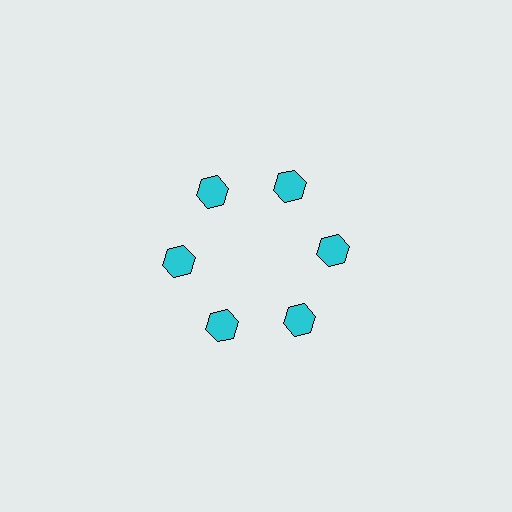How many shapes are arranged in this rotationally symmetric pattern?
There are 6 shapes, arranged in 6 groups of 1.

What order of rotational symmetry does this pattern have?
This pattern has 6-fold rotational symmetry.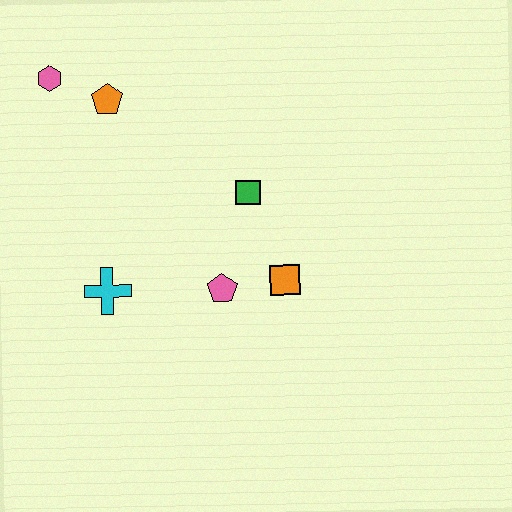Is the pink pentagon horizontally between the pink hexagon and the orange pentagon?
No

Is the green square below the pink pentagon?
No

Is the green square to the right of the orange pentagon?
Yes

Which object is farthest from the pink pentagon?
The pink hexagon is farthest from the pink pentagon.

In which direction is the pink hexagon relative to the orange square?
The pink hexagon is to the left of the orange square.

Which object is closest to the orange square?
The pink pentagon is closest to the orange square.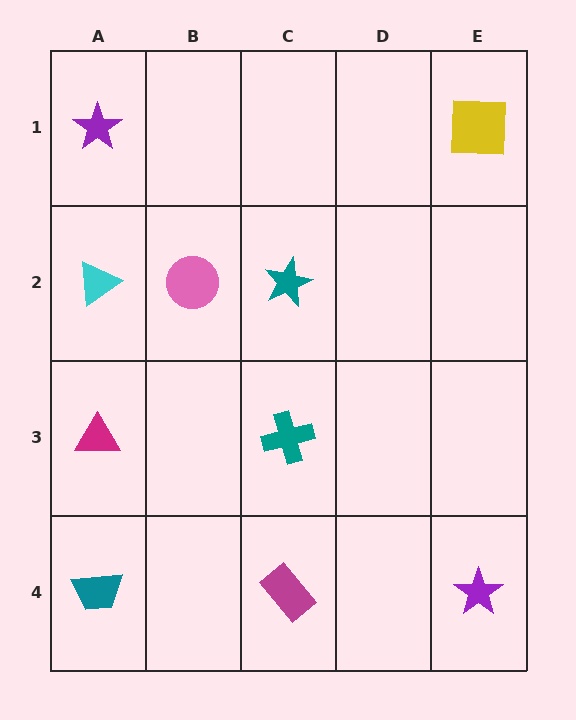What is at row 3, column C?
A teal cross.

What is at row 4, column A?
A teal trapezoid.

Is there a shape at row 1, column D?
No, that cell is empty.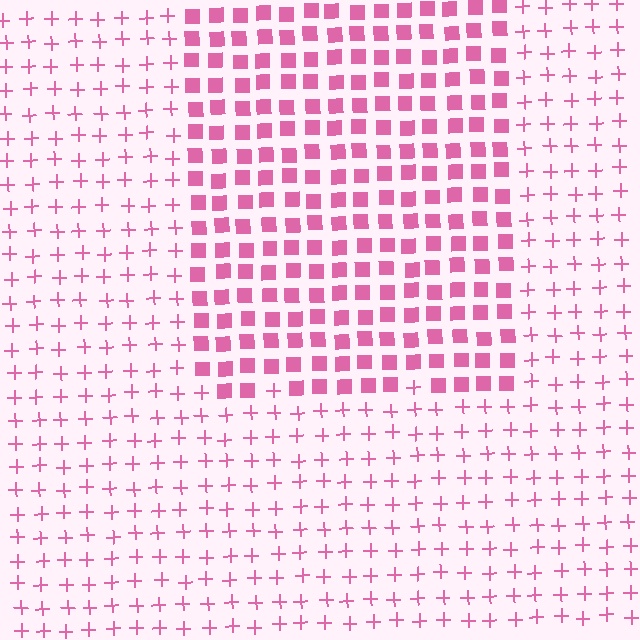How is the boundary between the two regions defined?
The boundary is defined by a change in element shape: squares inside vs. plus signs outside. All elements share the same color and spacing.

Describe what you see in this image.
The image is filled with small pink elements arranged in a uniform grid. A rectangle-shaped region contains squares, while the surrounding area contains plus signs. The boundary is defined purely by the change in element shape.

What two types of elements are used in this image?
The image uses squares inside the rectangle region and plus signs outside it.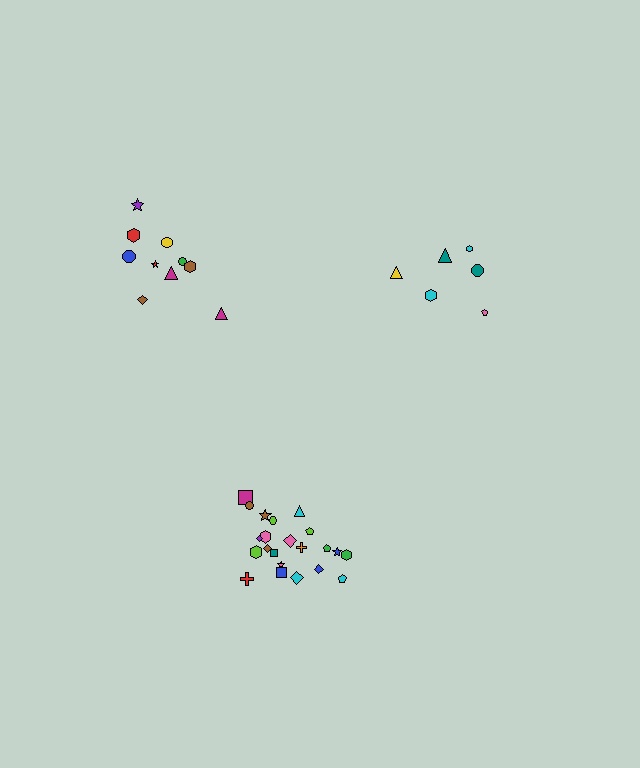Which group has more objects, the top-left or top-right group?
The top-left group.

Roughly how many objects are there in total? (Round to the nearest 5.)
Roughly 40 objects in total.